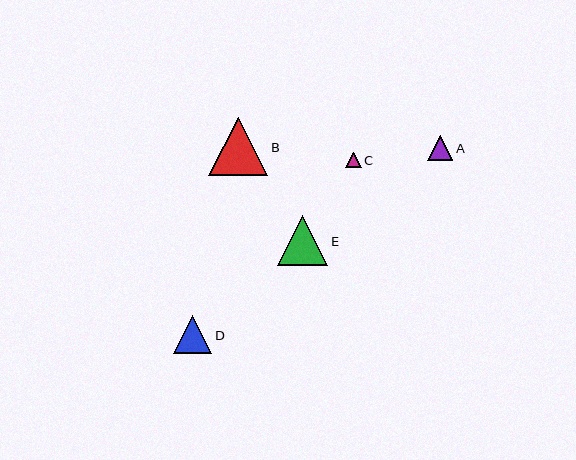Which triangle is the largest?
Triangle B is the largest with a size of approximately 59 pixels.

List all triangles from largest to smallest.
From largest to smallest: B, E, D, A, C.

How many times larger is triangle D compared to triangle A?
Triangle D is approximately 1.5 times the size of triangle A.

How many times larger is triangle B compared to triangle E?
Triangle B is approximately 1.2 times the size of triangle E.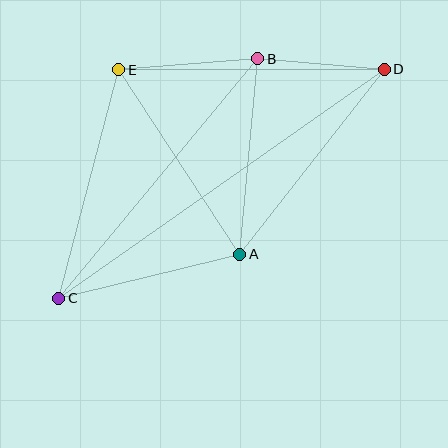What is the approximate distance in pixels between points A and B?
The distance between A and B is approximately 196 pixels.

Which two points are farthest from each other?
Points C and D are farthest from each other.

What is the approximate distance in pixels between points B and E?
The distance between B and E is approximately 139 pixels.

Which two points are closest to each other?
Points B and D are closest to each other.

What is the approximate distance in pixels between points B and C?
The distance between B and C is approximately 311 pixels.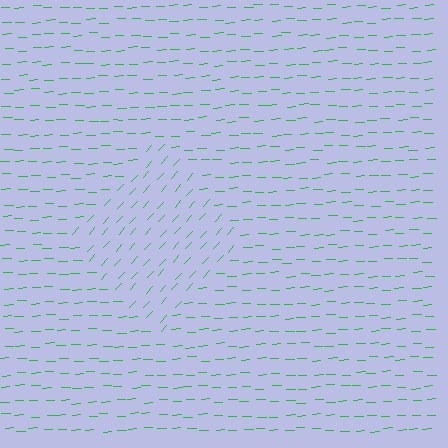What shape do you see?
I see a diamond.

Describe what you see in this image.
The image is filled with small green line segments. A diamond region in the image has lines oriented differently from the surrounding lines, creating a visible texture boundary.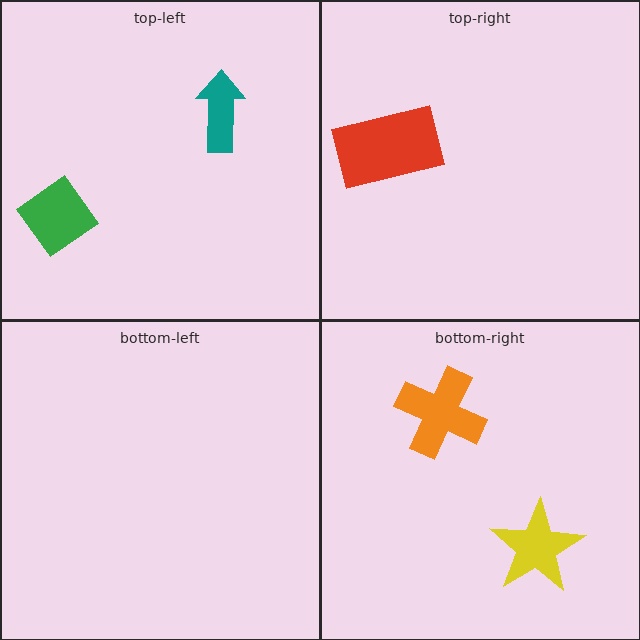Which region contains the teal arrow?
The top-left region.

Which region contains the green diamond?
The top-left region.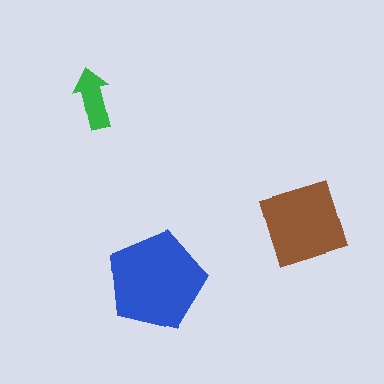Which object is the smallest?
The green arrow.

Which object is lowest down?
The blue pentagon is bottommost.